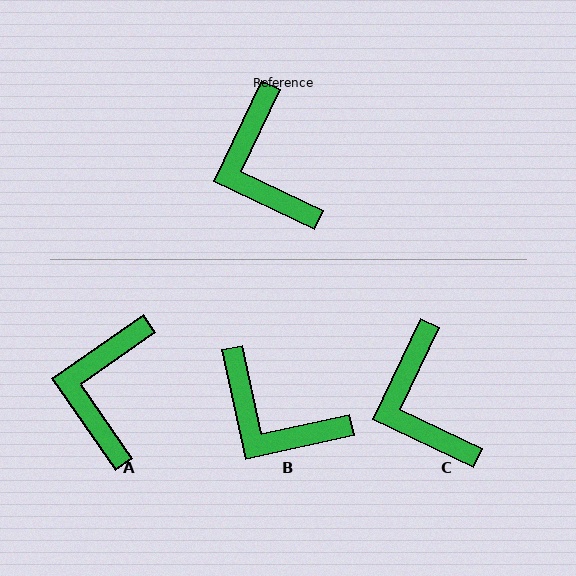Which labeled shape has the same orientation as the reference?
C.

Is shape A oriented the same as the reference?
No, it is off by about 30 degrees.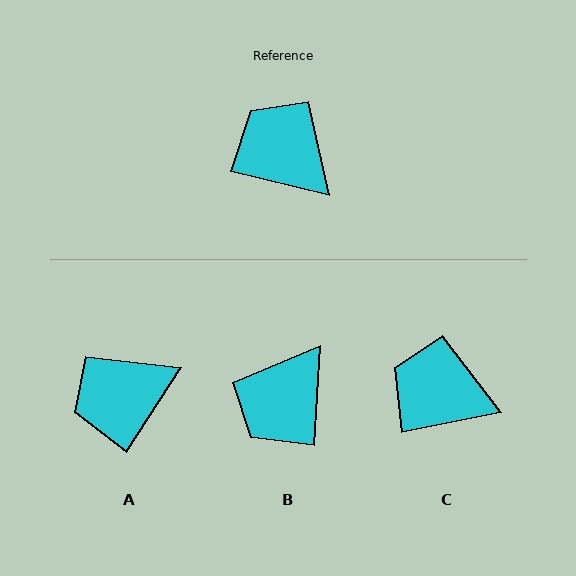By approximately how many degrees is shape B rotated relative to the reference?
Approximately 100 degrees counter-clockwise.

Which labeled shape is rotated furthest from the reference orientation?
B, about 100 degrees away.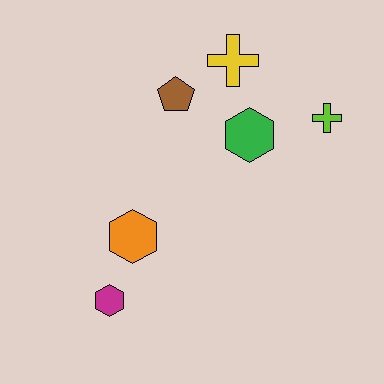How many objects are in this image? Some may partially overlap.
There are 6 objects.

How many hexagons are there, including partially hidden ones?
There are 3 hexagons.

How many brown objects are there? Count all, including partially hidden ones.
There is 1 brown object.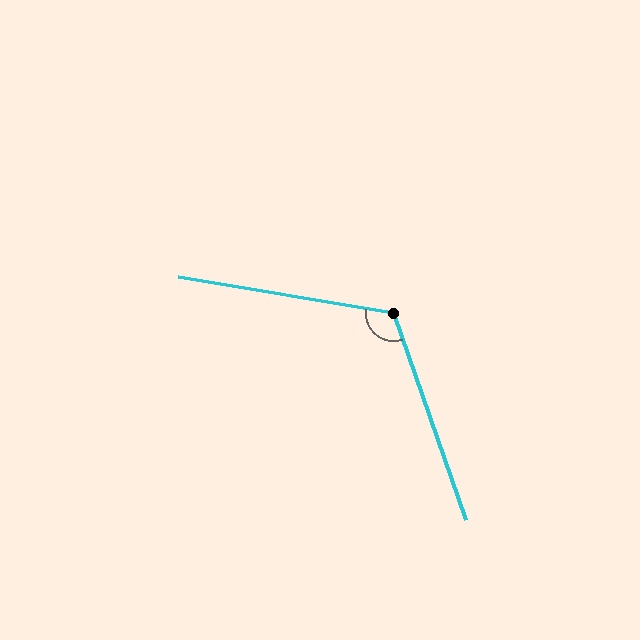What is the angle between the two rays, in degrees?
Approximately 119 degrees.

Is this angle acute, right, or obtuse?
It is obtuse.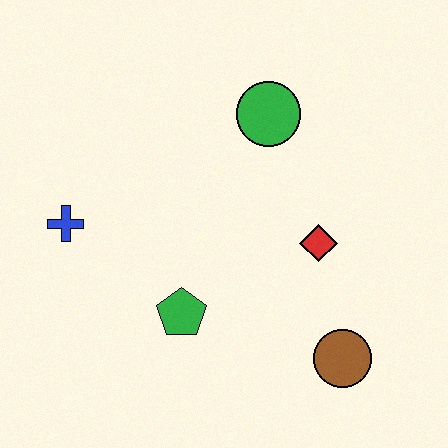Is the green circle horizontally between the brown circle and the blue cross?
Yes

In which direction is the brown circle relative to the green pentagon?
The brown circle is to the right of the green pentagon.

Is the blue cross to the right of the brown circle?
No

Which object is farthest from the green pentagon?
The green circle is farthest from the green pentagon.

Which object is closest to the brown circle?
The red diamond is closest to the brown circle.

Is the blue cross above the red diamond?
Yes